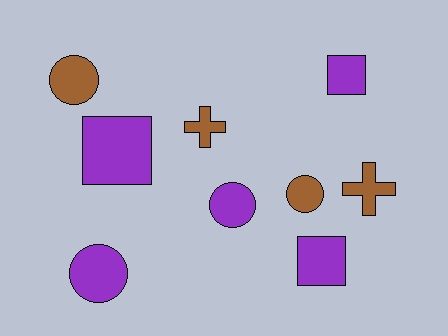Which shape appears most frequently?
Circle, with 4 objects.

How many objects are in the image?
There are 9 objects.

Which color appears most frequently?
Purple, with 5 objects.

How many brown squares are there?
There are no brown squares.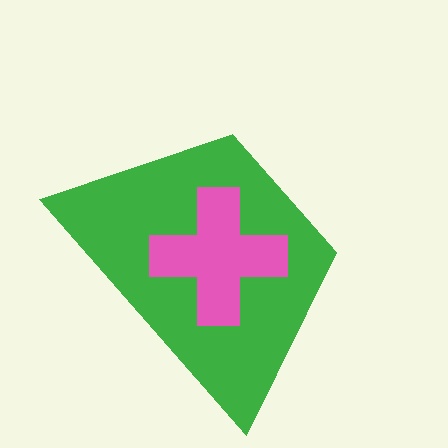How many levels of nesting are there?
2.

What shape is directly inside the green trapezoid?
The pink cross.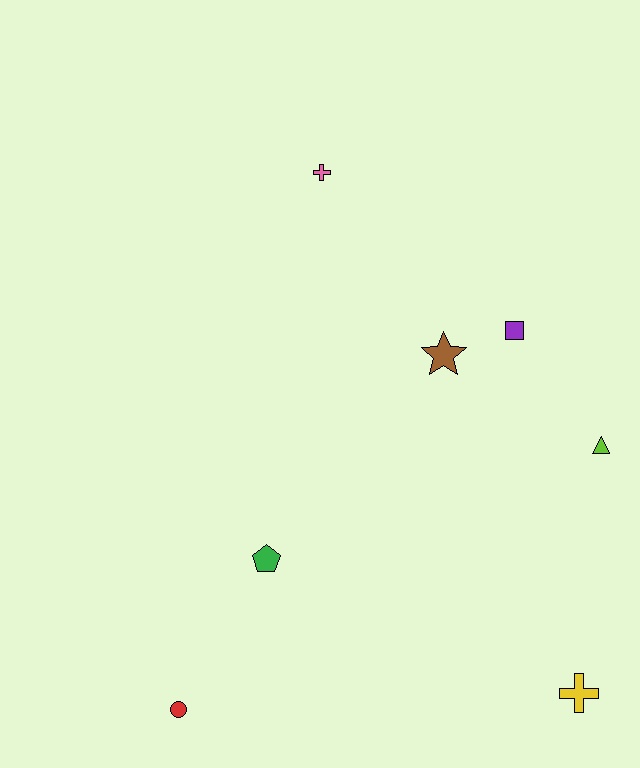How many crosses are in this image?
There are 2 crosses.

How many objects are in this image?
There are 7 objects.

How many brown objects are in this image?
There is 1 brown object.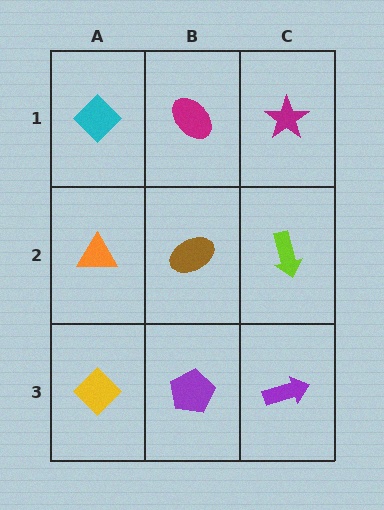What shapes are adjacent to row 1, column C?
A lime arrow (row 2, column C), a magenta ellipse (row 1, column B).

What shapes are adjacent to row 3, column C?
A lime arrow (row 2, column C), a purple pentagon (row 3, column B).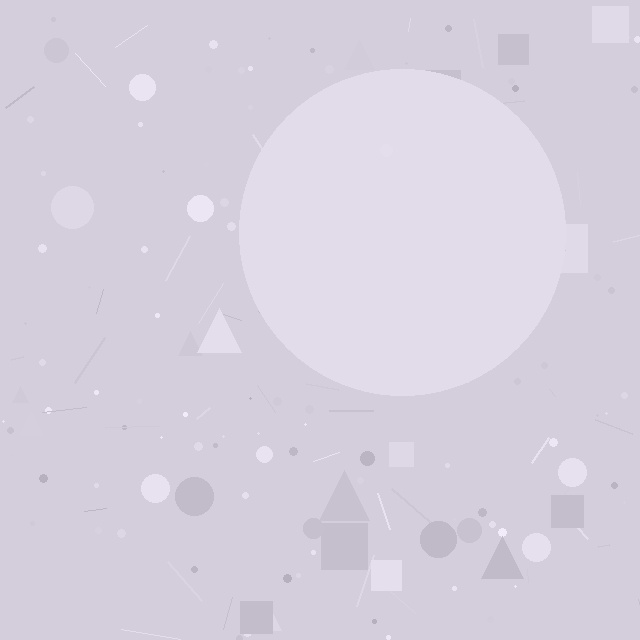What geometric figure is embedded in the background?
A circle is embedded in the background.